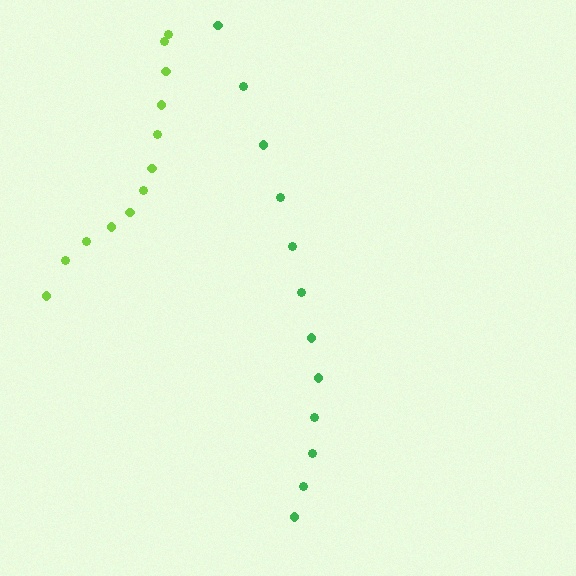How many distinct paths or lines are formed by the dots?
There are 2 distinct paths.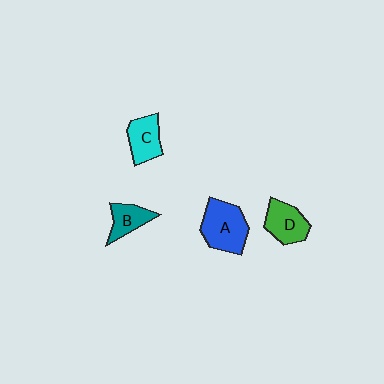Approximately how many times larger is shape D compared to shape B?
Approximately 1.3 times.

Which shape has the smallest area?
Shape B (teal).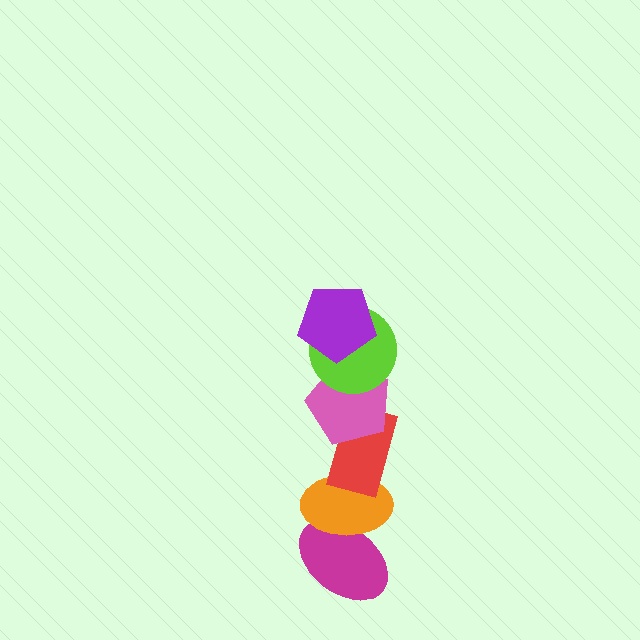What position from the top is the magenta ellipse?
The magenta ellipse is 6th from the top.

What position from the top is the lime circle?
The lime circle is 2nd from the top.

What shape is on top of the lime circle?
The purple pentagon is on top of the lime circle.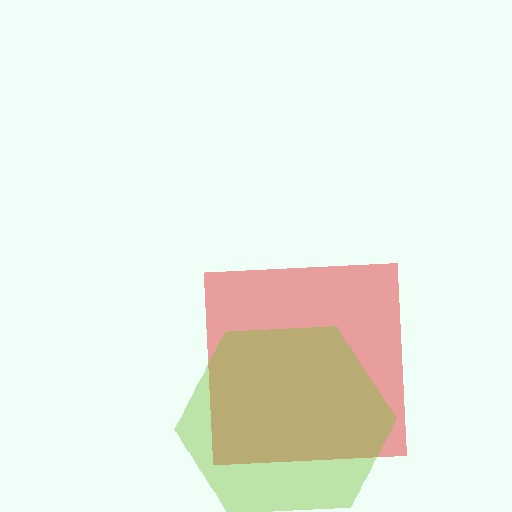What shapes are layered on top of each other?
The layered shapes are: a red square, a lime hexagon.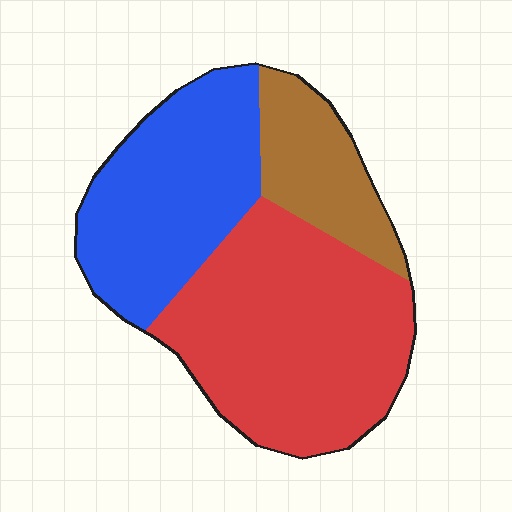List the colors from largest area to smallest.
From largest to smallest: red, blue, brown.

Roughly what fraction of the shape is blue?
Blue takes up about one third (1/3) of the shape.